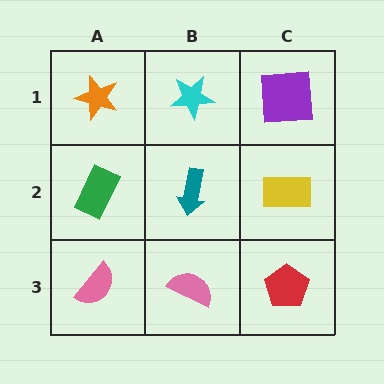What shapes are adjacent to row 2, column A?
An orange star (row 1, column A), a pink semicircle (row 3, column A), a teal arrow (row 2, column B).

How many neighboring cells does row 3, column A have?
2.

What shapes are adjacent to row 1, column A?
A green rectangle (row 2, column A), a cyan star (row 1, column B).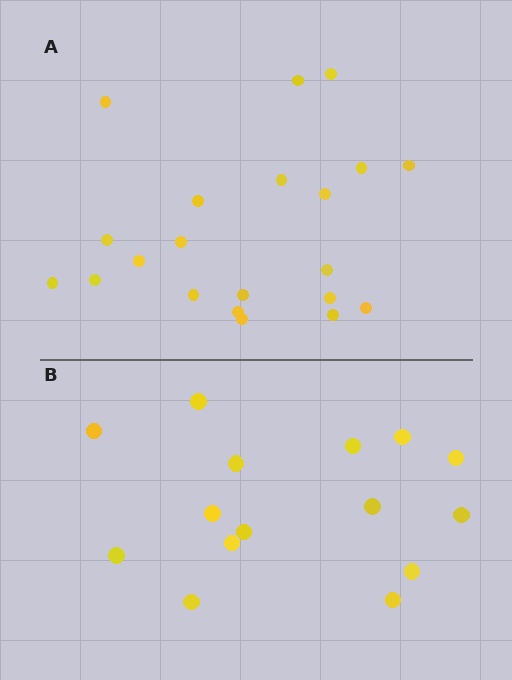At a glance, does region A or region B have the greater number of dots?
Region A (the top region) has more dots.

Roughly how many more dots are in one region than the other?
Region A has about 6 more dots than region B.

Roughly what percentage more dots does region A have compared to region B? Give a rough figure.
About 40% more.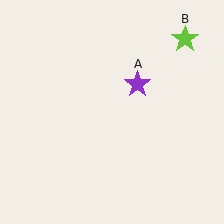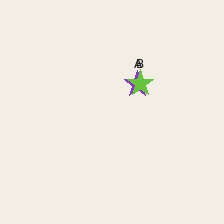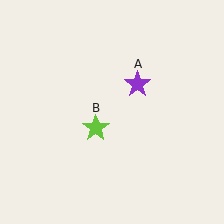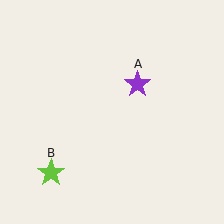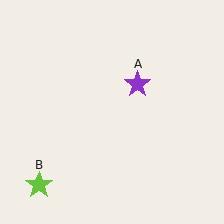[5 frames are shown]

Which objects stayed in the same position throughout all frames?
Purple star (object A) remained stationary.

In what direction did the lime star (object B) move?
The lime star (object B) moved down and to the left.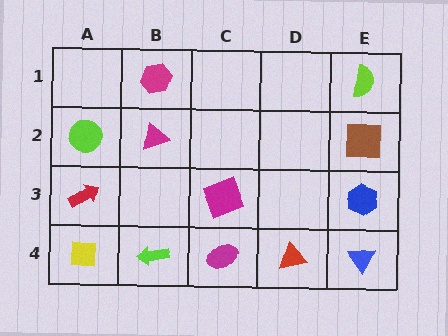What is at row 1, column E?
A lime semicircle.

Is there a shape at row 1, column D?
No, that cell is empty.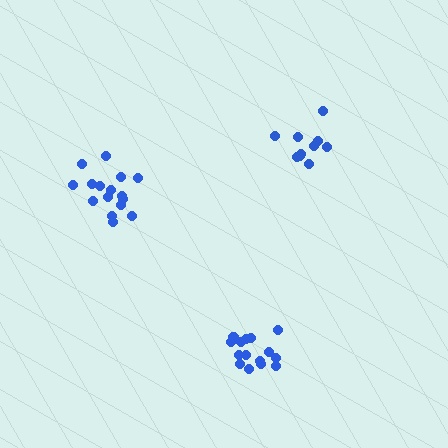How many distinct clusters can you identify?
There are 3 distinct clusters.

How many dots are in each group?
Group 1: 15 dots, Group 2: 16 dots, Group 3: 10 dots (41 total).